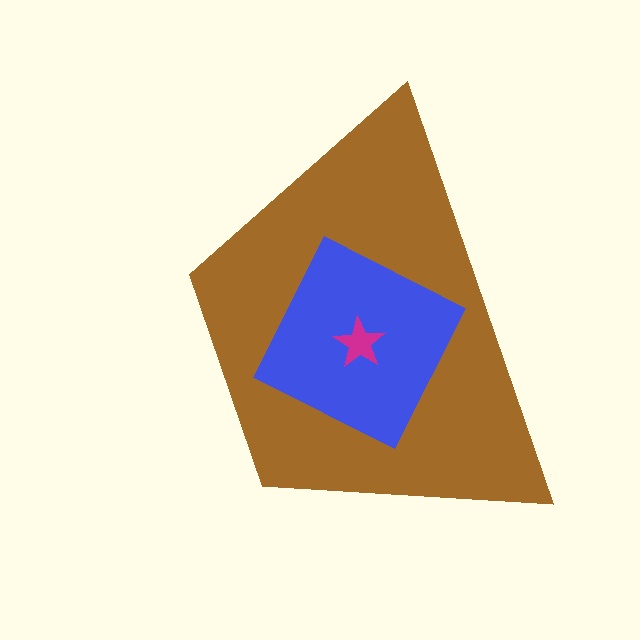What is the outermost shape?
The brown trapezoid.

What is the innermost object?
The magenta star.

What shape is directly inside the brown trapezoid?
The blue diamond.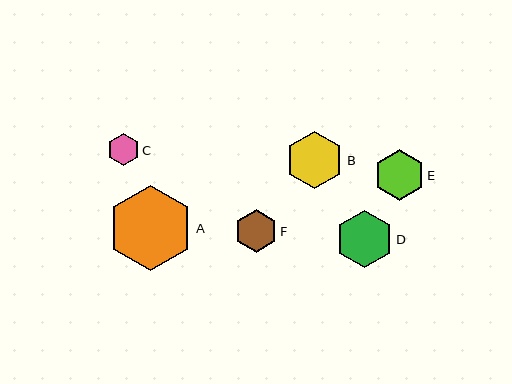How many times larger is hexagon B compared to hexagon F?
Hexagon B is approximately 1.4 times the size of hexagon F.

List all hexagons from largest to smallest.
From largest to smallest: A, B, D, E, F, C.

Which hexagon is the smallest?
Hexagon C is the smallest with a size of approximately 32 pixels.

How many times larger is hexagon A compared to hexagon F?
Hexagon A is approximately 2.0 times the size of hexagon F.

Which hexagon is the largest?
Hexagon A is the largest with a size of approximately 85 pixels.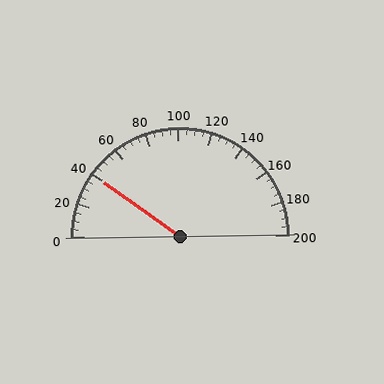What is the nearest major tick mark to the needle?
The nearest major tick mark is 40.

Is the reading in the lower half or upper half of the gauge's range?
The reading is in the lower half of the range (0 to 200).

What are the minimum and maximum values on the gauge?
The gauge ranges from 0 to 200.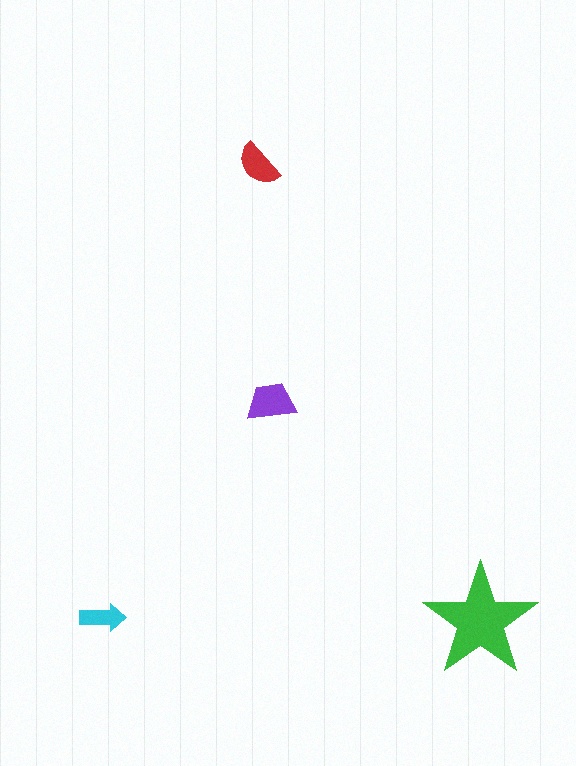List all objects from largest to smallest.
The green star, the purple trapezoid, the red semicircle, the cyan arrow.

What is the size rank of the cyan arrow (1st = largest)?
4th.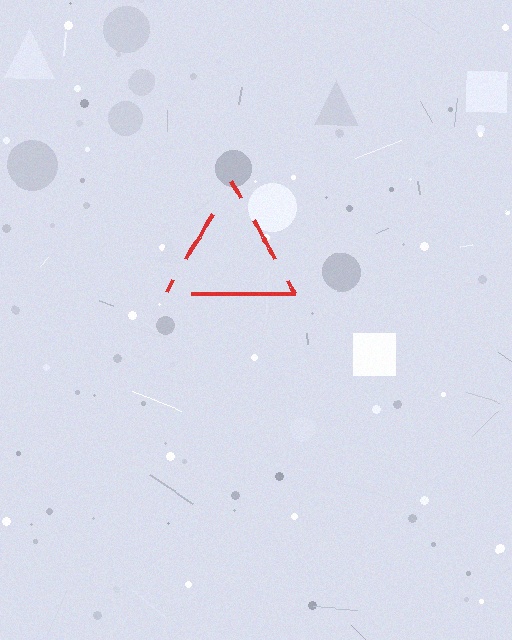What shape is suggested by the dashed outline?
The dashed outline suggests a triangle.